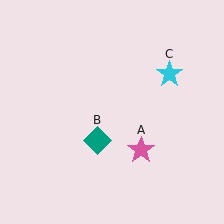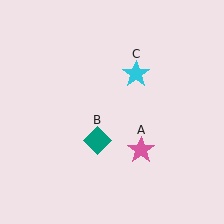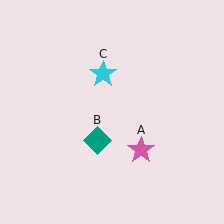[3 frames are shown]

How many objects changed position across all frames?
1 object changed position: cyan star (object C).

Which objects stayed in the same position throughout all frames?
Pink star (object A) and teal diamond (object B) remained stationary.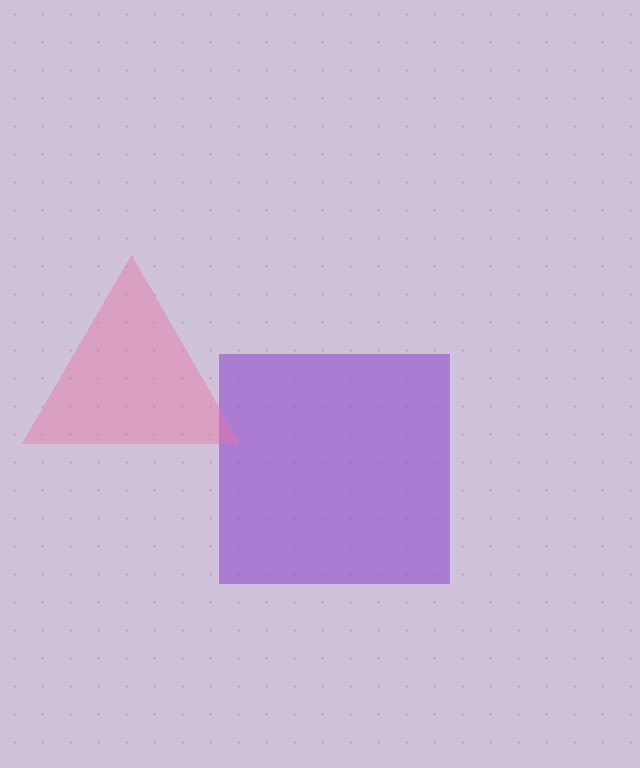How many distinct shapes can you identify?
There are 2 distinct shapes: a purple square, a pink triangle.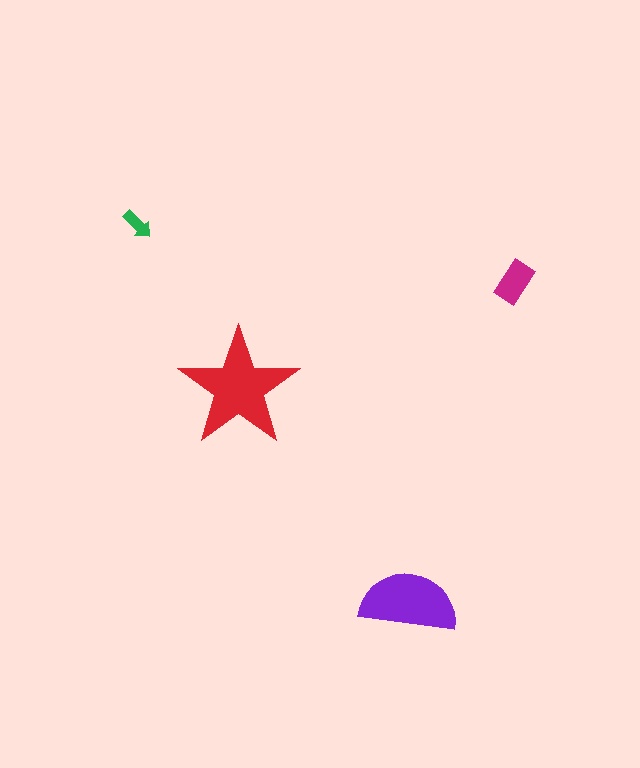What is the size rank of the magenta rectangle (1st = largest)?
3rd.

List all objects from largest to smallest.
The red star, the purple semicircle, the magenta rectangle, the green arrow.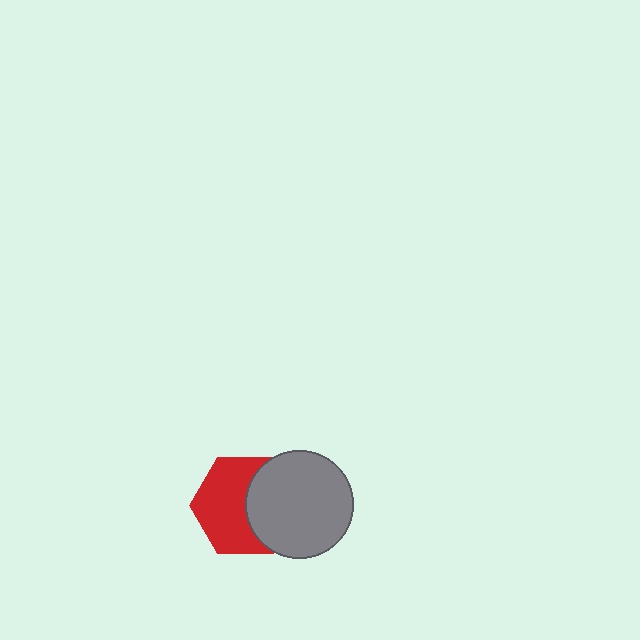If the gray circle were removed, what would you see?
You would see the complete red hexagon.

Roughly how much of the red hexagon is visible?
About half of it is visible (roughly 60%).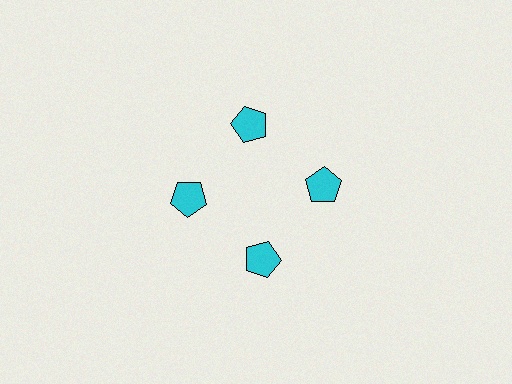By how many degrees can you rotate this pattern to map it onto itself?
The pattern maps onto itself every 90 degrees of rotation.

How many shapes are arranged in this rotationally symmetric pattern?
There are 4 shapes, arranged in 4 groups of 1.